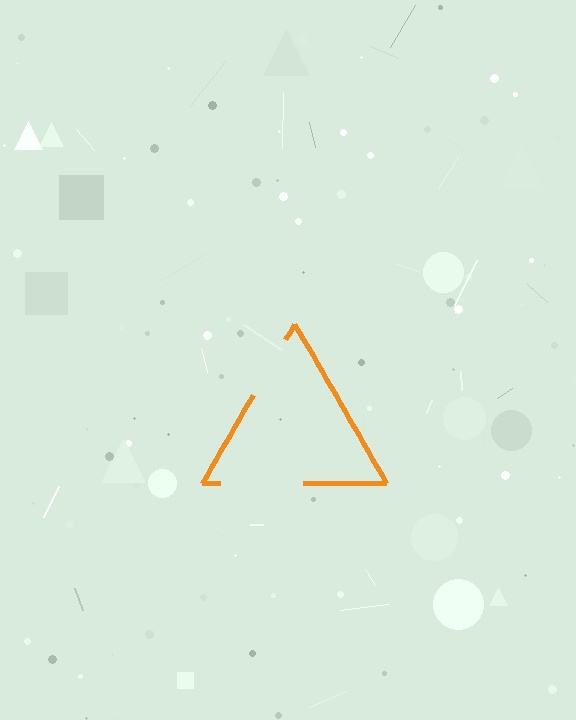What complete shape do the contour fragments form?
The contour fragments form a triangle.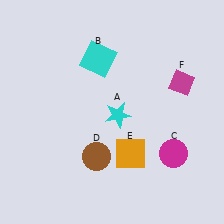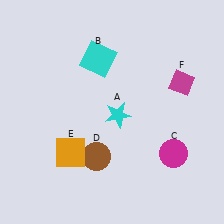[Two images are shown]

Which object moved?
The orange square (E) moved left.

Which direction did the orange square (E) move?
The orange square (E) moved left.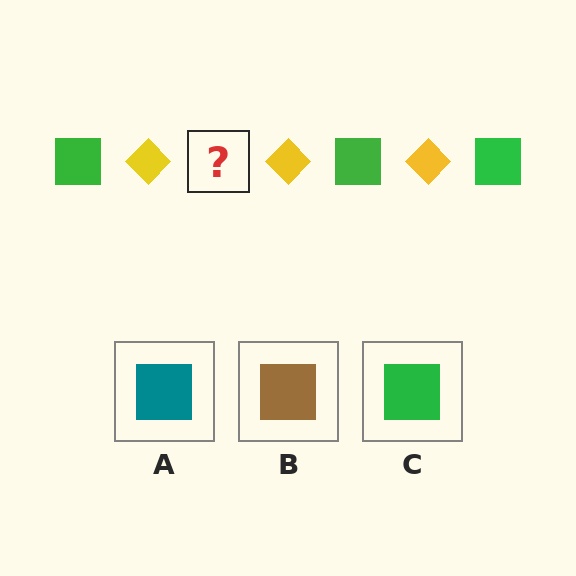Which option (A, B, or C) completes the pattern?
C.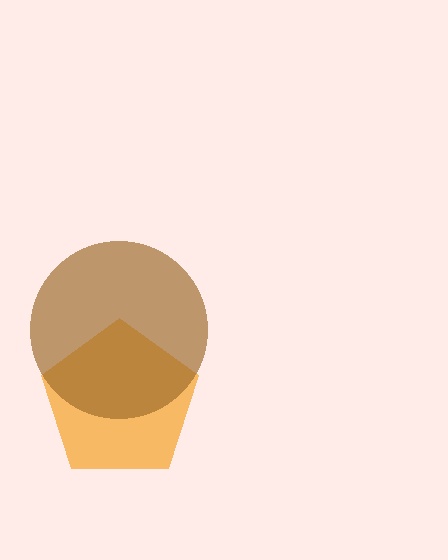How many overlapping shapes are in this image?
There are 2 overlapping shapes in the image.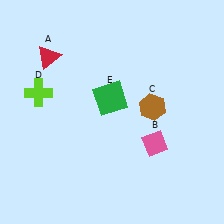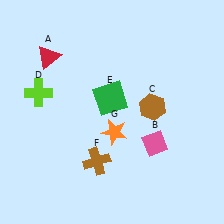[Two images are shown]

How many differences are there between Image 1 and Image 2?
There are 2 differences between the two images.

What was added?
A brown cross (F), an orange star (G) were added in Image 2.